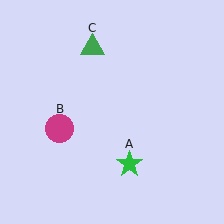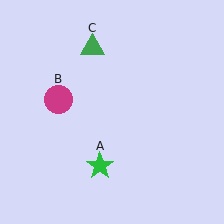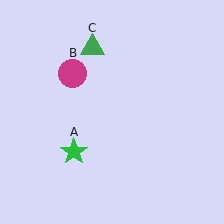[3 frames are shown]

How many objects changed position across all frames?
2 objects changed position: green star (object A), magenta circle (object B).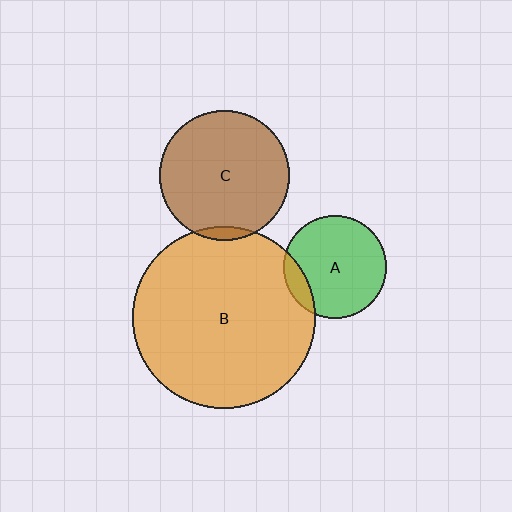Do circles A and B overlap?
Yes.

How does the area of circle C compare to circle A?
Approximately 1.6 times.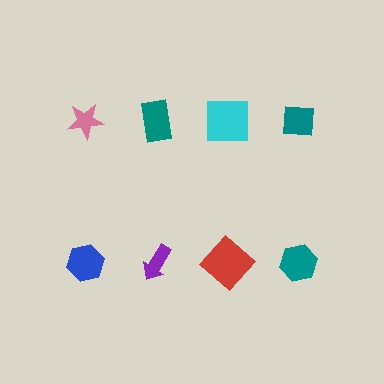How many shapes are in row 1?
4 shapes.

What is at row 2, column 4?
A teal hexagon.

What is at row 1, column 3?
A cyan square.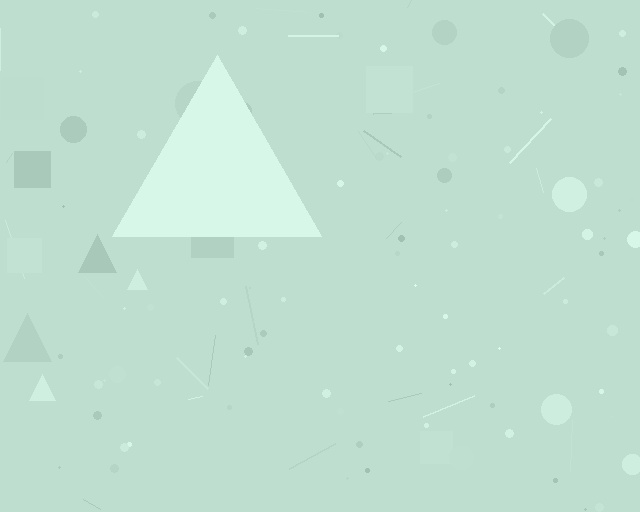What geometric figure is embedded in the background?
A triangle is embedded in the background.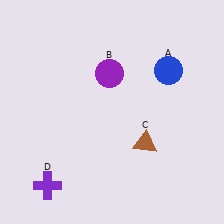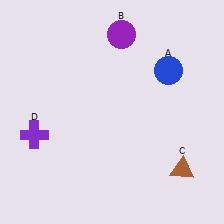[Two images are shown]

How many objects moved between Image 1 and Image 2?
3 objects moved between the two images.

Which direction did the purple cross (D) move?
The purple cross (D) moved up.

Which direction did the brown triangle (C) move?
The brown triangle (C) moved right.